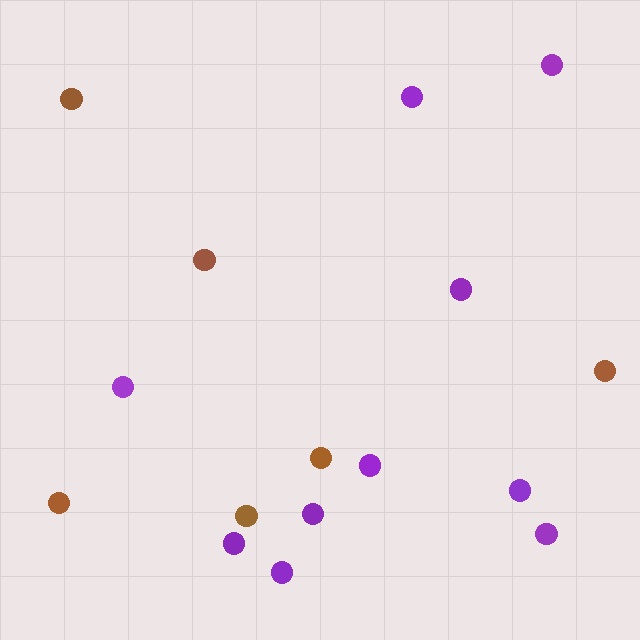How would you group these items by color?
There are 2 groups: one group of purple circles (10) and one group of brown circles (6).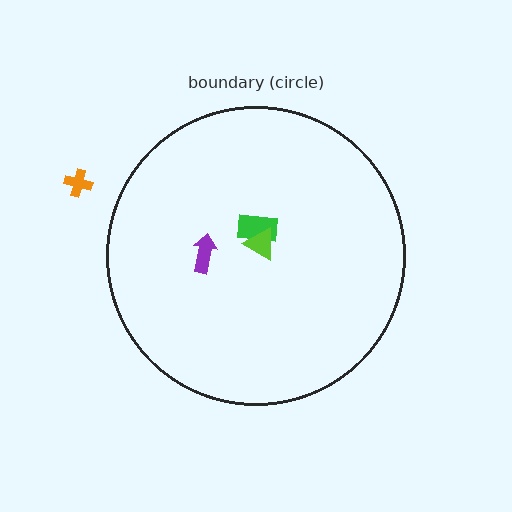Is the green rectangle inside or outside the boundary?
Inside.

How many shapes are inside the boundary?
3 inside, 1 outside.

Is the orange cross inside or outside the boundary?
Outside.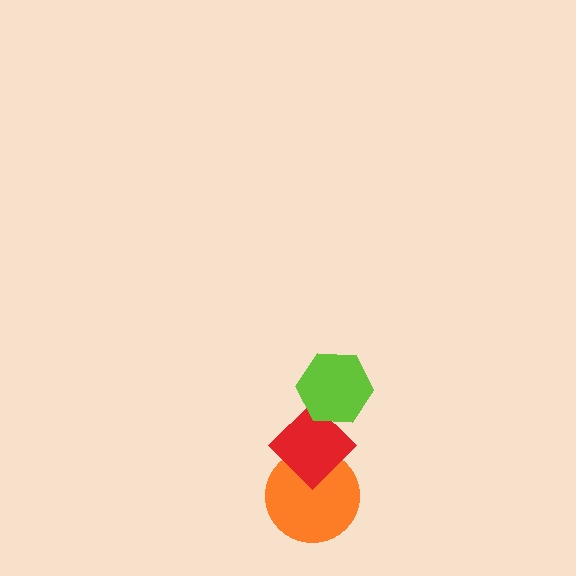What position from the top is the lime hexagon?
The lime hexagon is 1st from the top.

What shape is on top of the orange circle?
The red diamond is on top of the orange circle.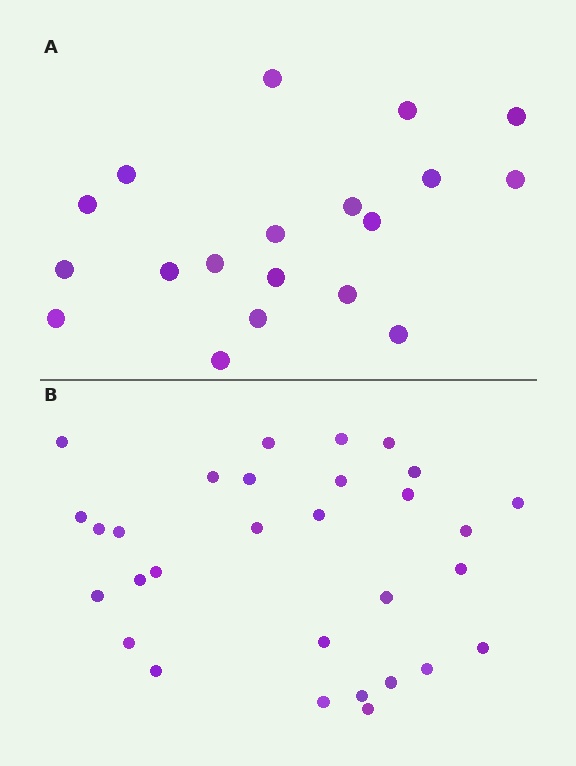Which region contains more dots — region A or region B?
Region B (the bottom region) has more dots.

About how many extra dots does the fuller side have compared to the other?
Region B has roughly 12 or so more dots than region A.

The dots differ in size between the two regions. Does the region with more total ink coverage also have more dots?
No. Region A has more total ink coverage because its dots are larger, but region B actually contains more individual dots. Total area can be misleading — the number of items is what matters here.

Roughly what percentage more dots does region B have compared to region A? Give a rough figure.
About 60% more.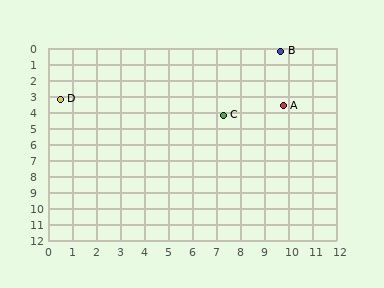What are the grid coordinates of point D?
Point D is at approximately (0.5, 3.2).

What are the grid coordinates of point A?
Point A is at approximately (9.8, 3.6).